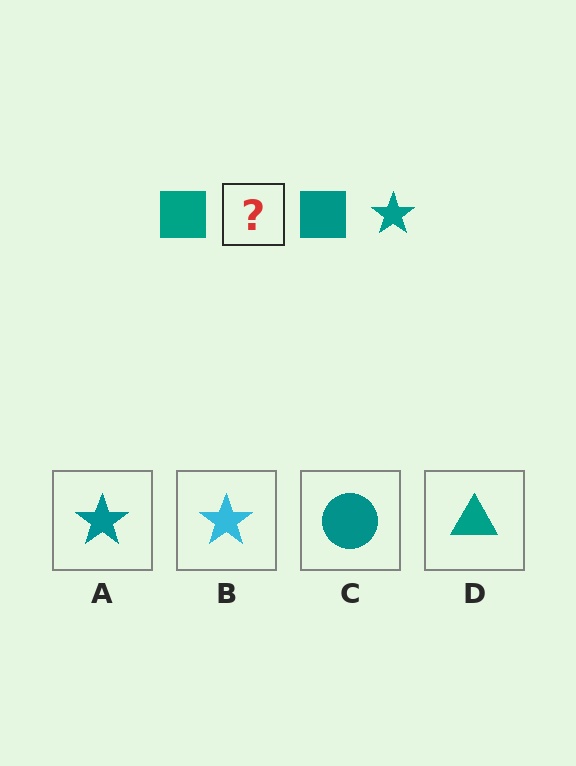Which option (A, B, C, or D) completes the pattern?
A.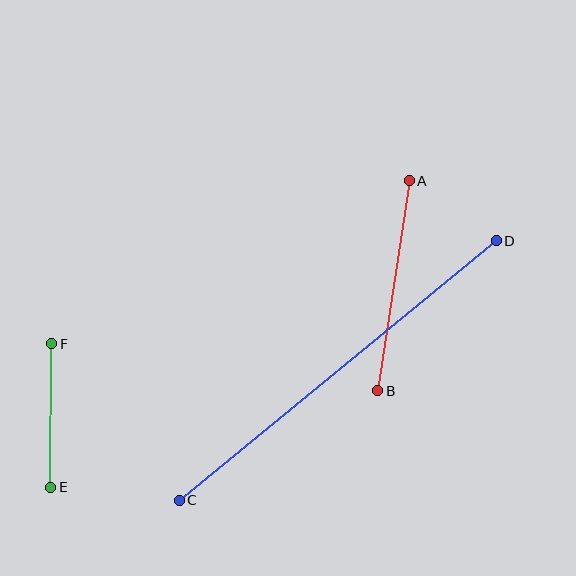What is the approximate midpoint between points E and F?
The midpoint is at approximately (51, 415) pixels.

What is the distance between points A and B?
The distance is approximately 213 pixels.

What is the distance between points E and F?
The distance is approximately 144 pixels.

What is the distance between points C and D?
The distance is approximately 410 pixels.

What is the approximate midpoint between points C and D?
The midpoint is at approximately (338, 370) pixels.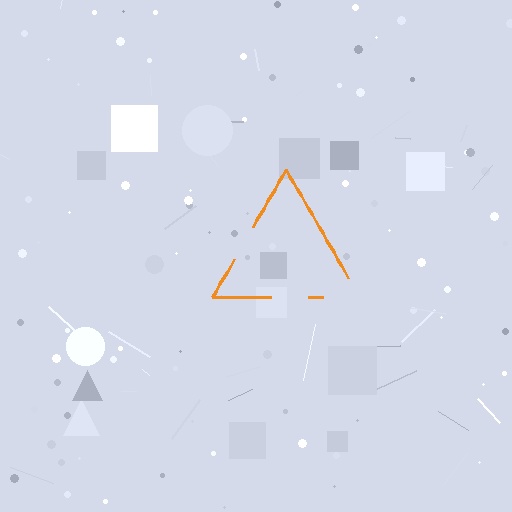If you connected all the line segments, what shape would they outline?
They would outline a triangle.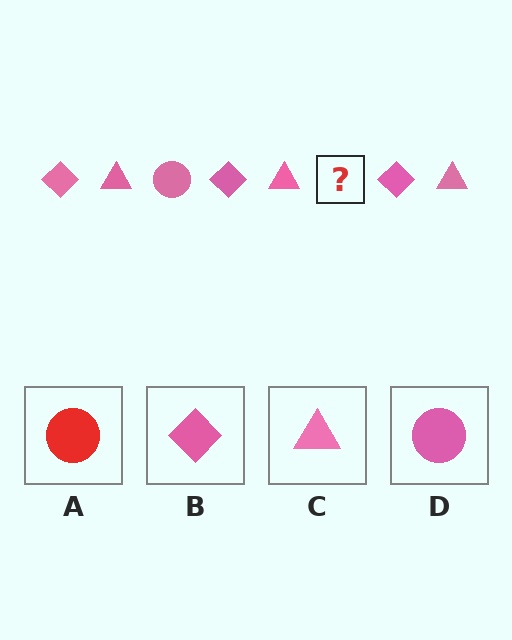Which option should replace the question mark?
Option D.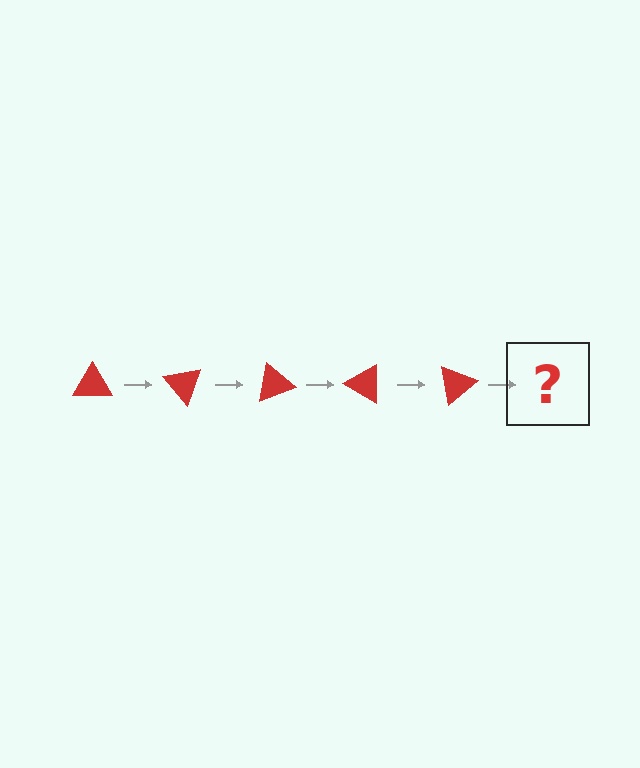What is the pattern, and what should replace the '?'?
The pattern is that the triangle rotates 50 degrees each step. The '?' should be a red triangle rotated 250 degrees.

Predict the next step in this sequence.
The next step is a red triangle rotated 250 degrees.